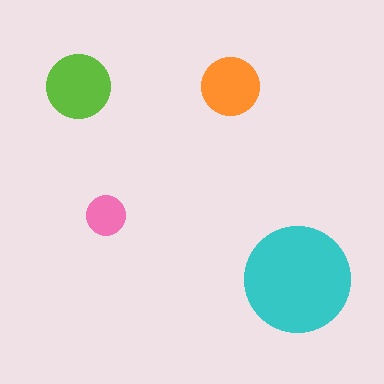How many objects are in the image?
There are 4 objects in the image.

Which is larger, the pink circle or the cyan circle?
The cyan one.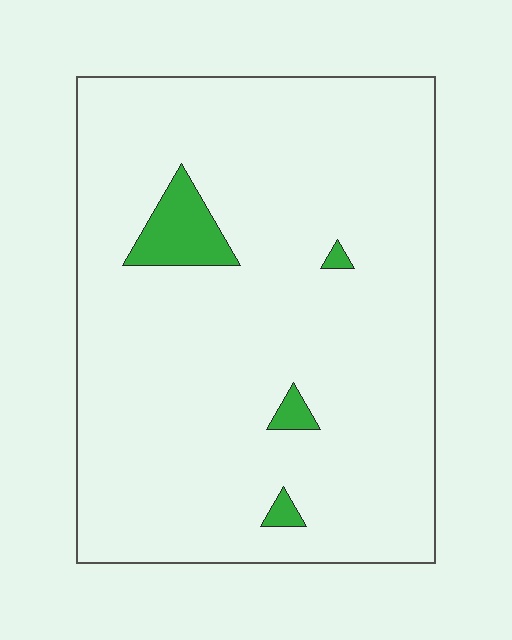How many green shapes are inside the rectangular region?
4.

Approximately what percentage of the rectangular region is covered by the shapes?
Approximately 5%.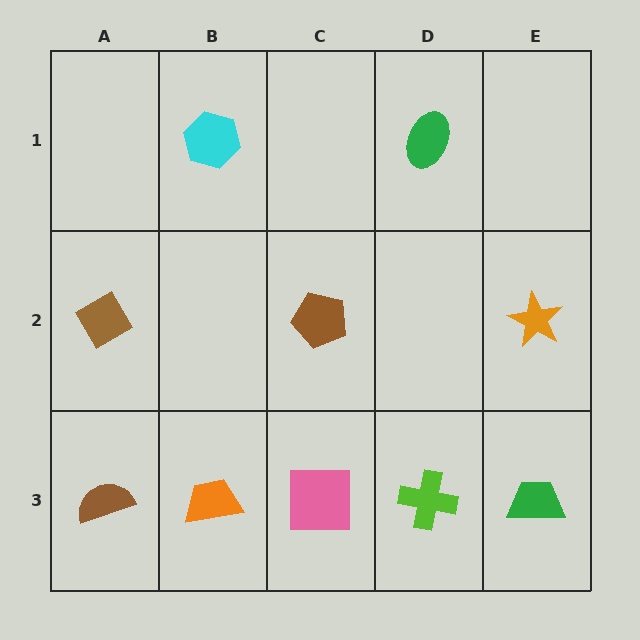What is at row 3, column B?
An orange trapezoid.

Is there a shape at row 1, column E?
No, that cell is empty.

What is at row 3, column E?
A green trapezoid.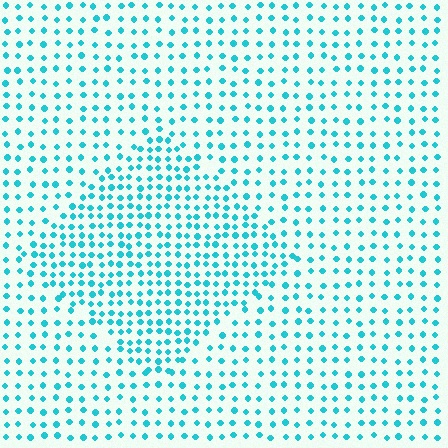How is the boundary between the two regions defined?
The boundary is defined by a change in element density (approximately 1.7x ratio). All elements are the same color, size, and shape.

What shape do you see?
I see a diamond.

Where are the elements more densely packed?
The elements are more densely packed inside the diamond boundary.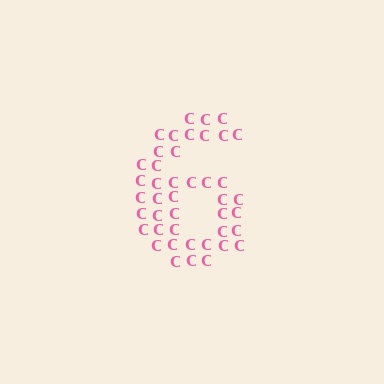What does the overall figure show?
The overall figure shows the digit 6.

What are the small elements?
The small elements are letter C's.